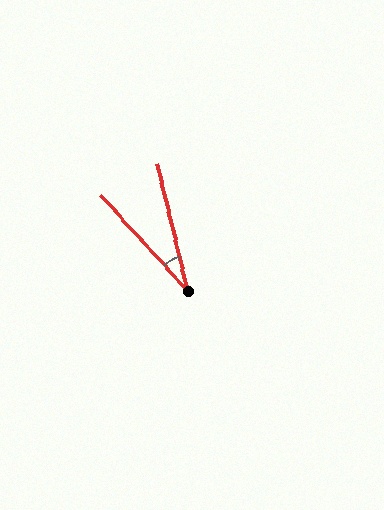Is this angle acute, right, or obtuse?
It is acute.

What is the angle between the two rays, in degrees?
Approximately 29 degrees.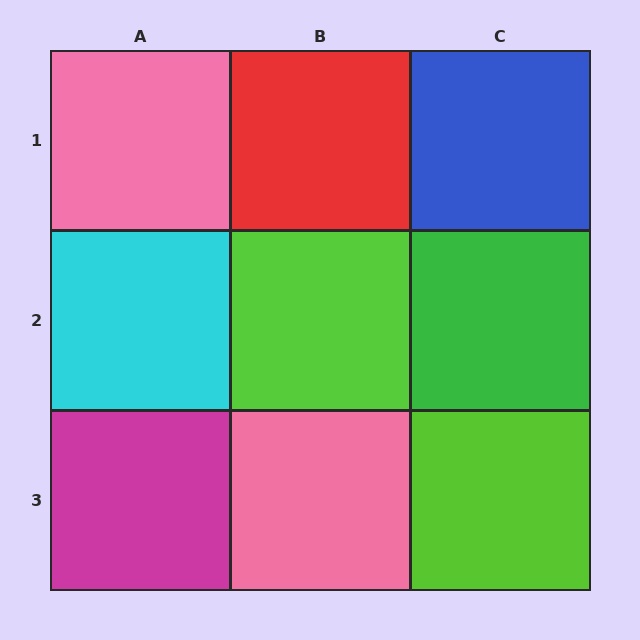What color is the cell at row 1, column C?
Blue.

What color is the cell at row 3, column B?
Pink.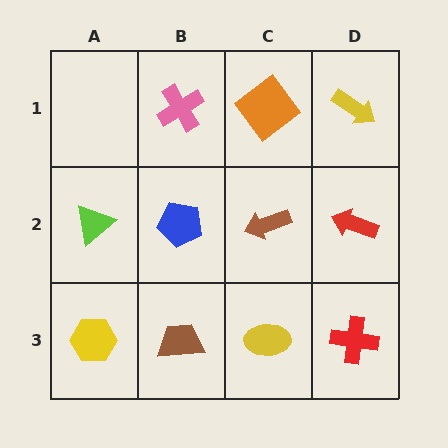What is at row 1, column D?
A yellow arrow.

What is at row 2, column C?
A brown arrow.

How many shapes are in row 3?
4 shapes.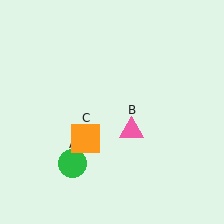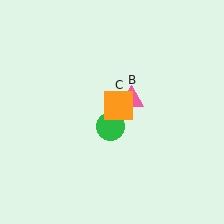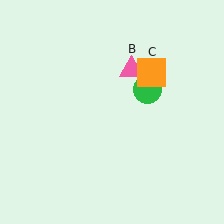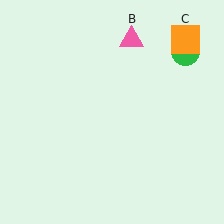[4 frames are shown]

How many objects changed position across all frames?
3 objects changed position: green circle (object A), pink triangle (object B), orange square (object C).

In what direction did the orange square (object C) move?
The orange square (object C) moved up and to the right.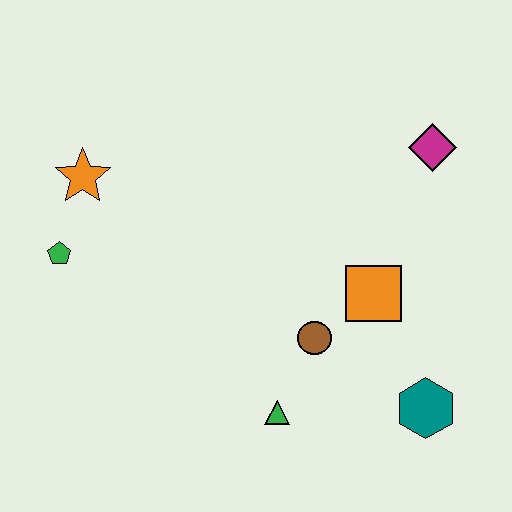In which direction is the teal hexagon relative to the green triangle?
The teal hexagon is to the right of the green triangle.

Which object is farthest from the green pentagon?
The teal hexagon is farthest from the green pentagon.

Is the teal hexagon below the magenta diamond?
Yes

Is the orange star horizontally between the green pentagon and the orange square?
Yes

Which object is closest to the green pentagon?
The orange star is closest to the green pentagon.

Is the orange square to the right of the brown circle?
Yes